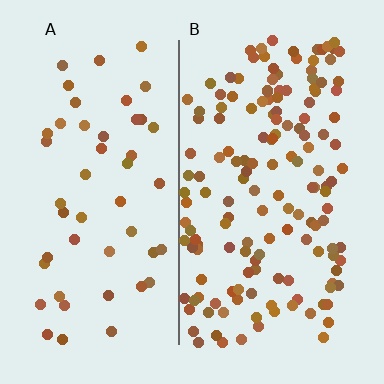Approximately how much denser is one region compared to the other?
Approximately 3.1× — region B over region A.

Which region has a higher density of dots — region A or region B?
B (the right).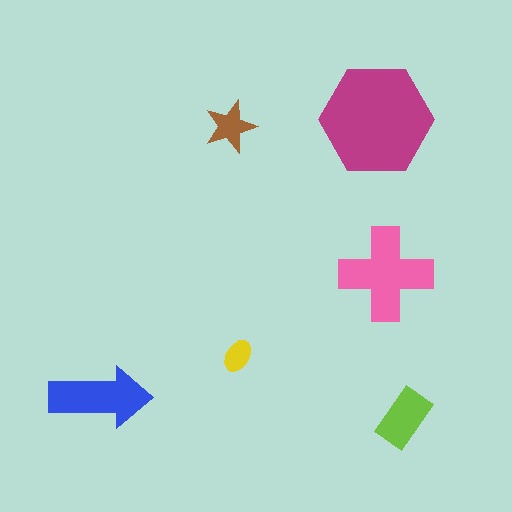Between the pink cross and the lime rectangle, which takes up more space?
The pink cross.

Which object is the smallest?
The yellow ellipse.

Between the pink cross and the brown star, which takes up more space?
The pink cross.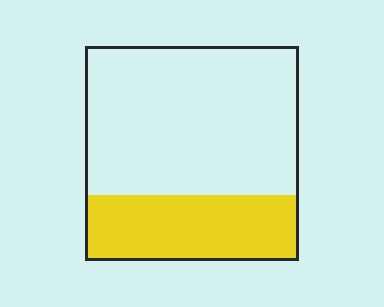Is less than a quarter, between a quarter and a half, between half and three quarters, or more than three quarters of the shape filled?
Between a quarter and a half.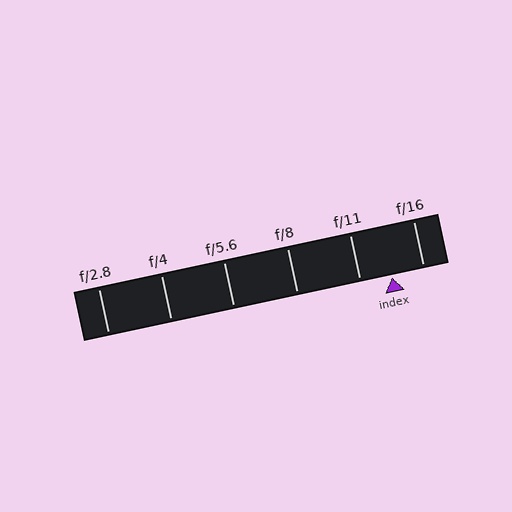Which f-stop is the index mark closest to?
The index mark is closest to f/11.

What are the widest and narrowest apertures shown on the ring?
The widest aperture shown is f/2.8 and the narrowest is f/16.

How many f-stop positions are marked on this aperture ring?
There are 6 f-stop positions marked.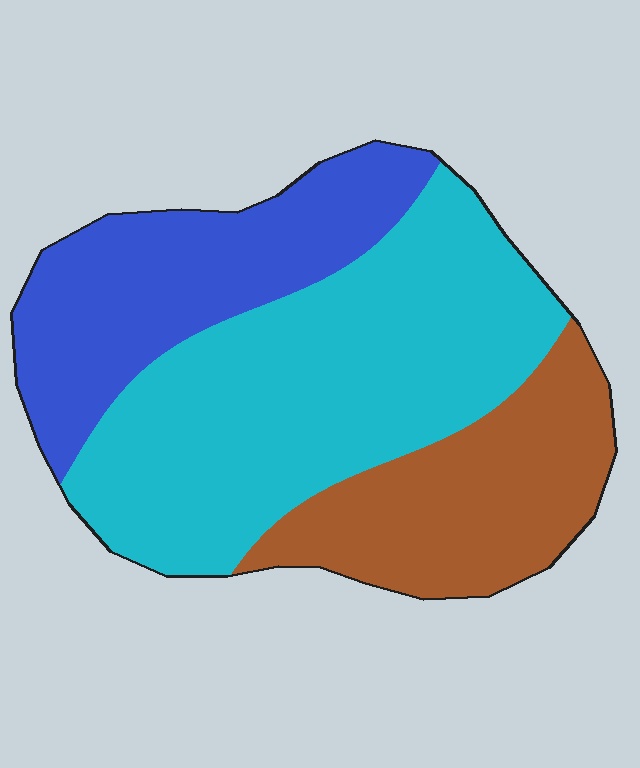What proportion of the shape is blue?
Blue covers roughly 25% of the shape.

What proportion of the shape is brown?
Brown takes up about one quarter (1/4) of the shape.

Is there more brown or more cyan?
Cyan.